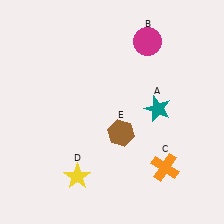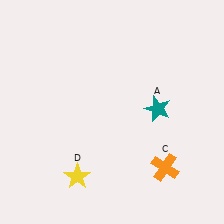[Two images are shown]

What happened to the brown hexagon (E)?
The brown hexagon (E) was removed in Image 2. It was in the bottom-right area of Image 1.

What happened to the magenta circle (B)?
The magenta circle (B) was removed in Image 2. It was in the top-right area of Image 1.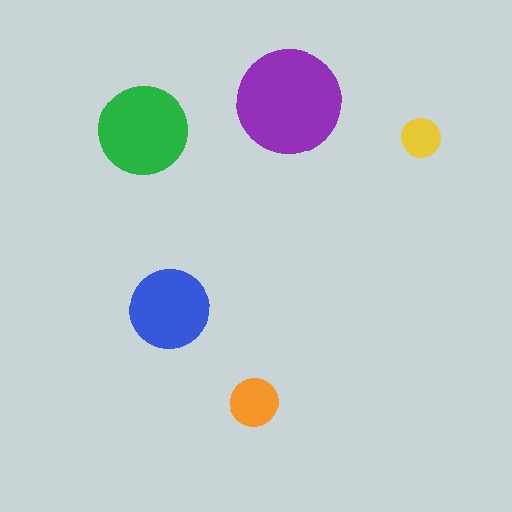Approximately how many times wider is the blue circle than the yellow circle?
About 2 times wider.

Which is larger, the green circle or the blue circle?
The green one.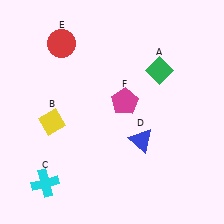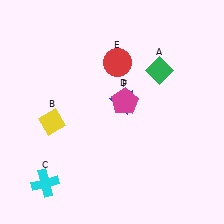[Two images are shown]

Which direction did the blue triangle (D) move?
The blue triangle (D) moved up.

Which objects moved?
The objects that moved are: the blue triangle (D), the red circle (E).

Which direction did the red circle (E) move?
The red circle (E) moved right.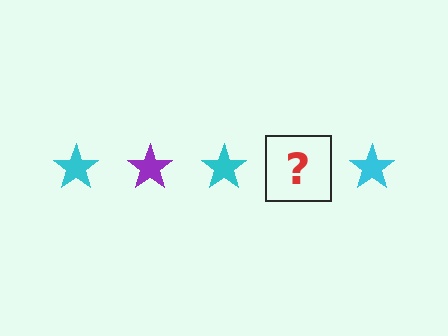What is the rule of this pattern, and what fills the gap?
The rule is that the pattern cycles through cyan, purple stars. The gap should be filled with a purple star.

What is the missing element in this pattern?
The missing element is a purple star.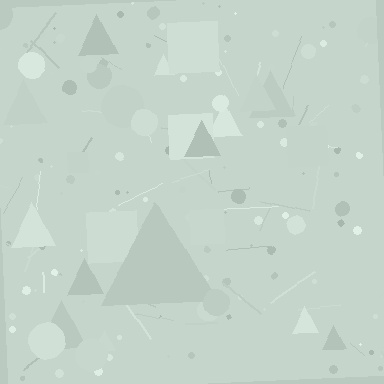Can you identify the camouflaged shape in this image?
The camouflaged shape is a triangle.